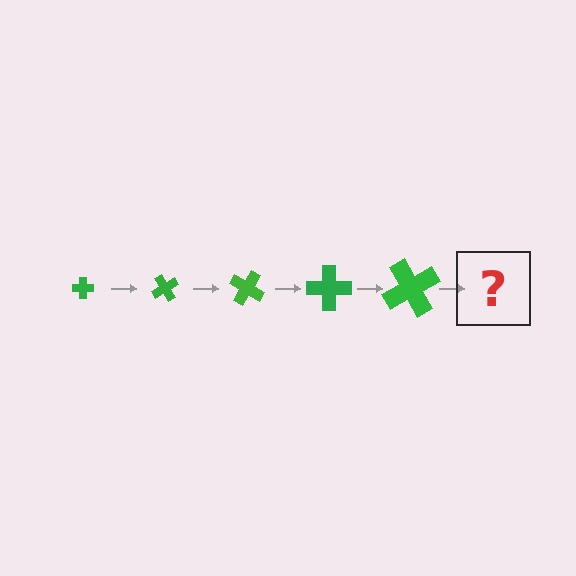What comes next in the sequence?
The next element should be a cross, larger than the previous one and rotated 300 degrees from the start.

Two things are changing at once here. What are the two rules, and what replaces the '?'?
The two rules are that the cross grows larger each step and it rotates 60 degrees each step. The '?' should be a cross, larger than the previous one and rotated 300 degrees from the start.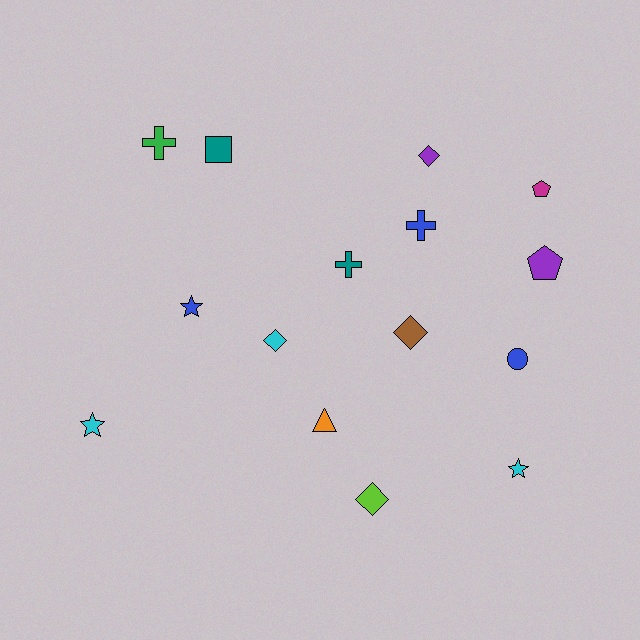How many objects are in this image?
There are 15 objects.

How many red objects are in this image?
There are no red objects.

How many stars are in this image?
There are 3 stars.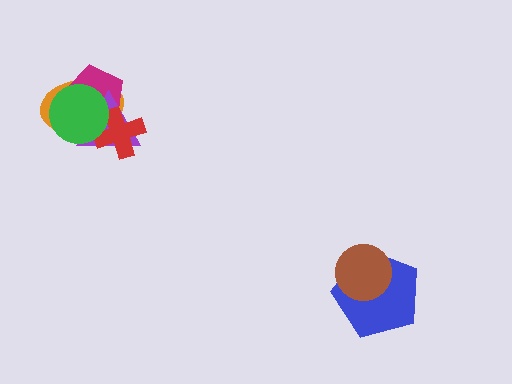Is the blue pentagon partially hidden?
Yes, it is partially covered by another shape.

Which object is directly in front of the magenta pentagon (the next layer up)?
The purple triangle is directly in front of the magenta pentagon.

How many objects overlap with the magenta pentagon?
4 objects overlap with the magenta pentagon.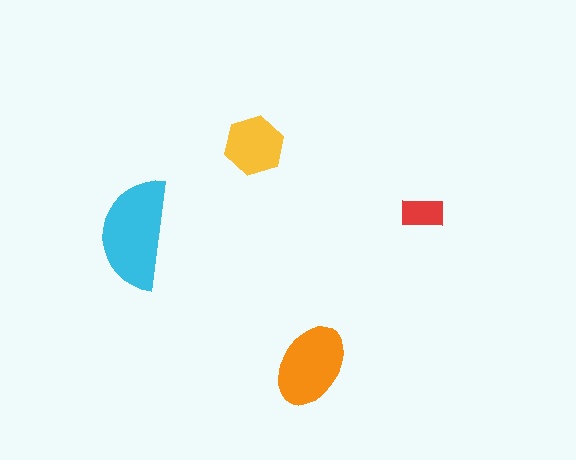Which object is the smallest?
The red rectangle.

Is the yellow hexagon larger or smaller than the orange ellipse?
Smaller.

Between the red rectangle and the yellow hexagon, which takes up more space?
The yellow hexagon.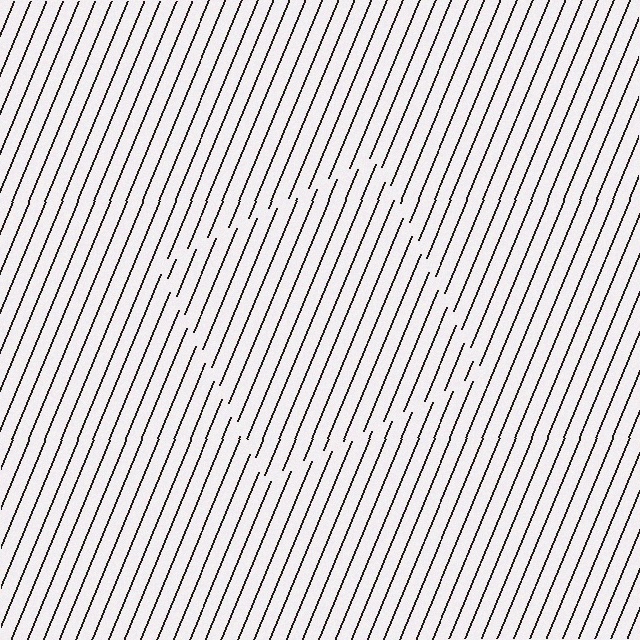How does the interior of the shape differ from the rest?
The interior of the shape contains the same grating, shifted by half a period — the contour is defined by the phase discontinuity where line-ends from the inner and outer gratings abut.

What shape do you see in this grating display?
An illusory square. The interior of the shape contains the same grating, shifted by half a period — the contour is defined by the phase discontinuity where line-ends from the inner and outer gratings abut.